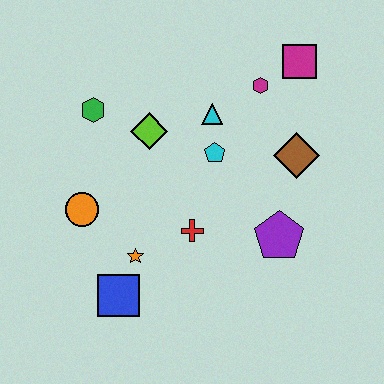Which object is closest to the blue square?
The orange star is closest to the blue square.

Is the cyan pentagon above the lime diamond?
No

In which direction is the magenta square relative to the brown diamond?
The magenta square is above the brown diamond.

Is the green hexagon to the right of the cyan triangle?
No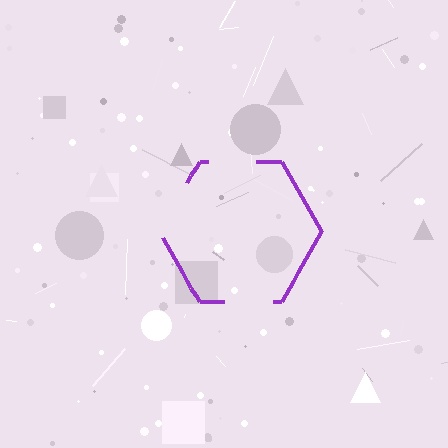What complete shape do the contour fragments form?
The contour fragments form a hexagon.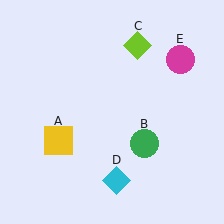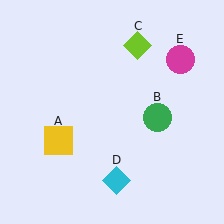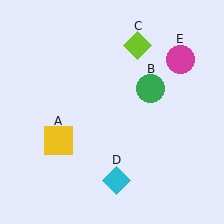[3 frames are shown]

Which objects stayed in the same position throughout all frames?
Yellow square (object A) and lime diamond (object C) and cyan diamond (object D) and magenta circle (object E) remained stationary.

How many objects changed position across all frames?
1 object changed position: green circle (object B).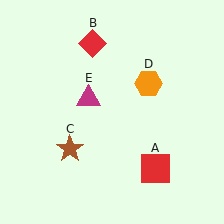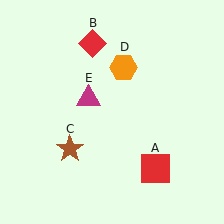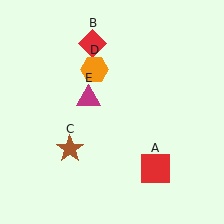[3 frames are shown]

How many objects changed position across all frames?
1 object changed position: orange hexagon (object D).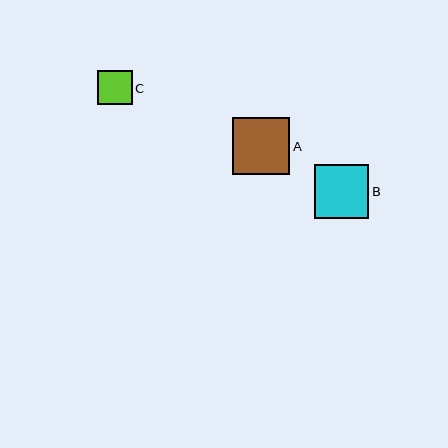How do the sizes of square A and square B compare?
Square A and square B are approximately the same size.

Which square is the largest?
Square A is the largest with a size of approximately 57 pixels.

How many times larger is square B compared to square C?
Square B is approximately 1.6 times the size of square C.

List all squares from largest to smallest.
From largest to smallest: A, B, C.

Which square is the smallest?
Square C is the smallest with a size of approximately 34 pixels.